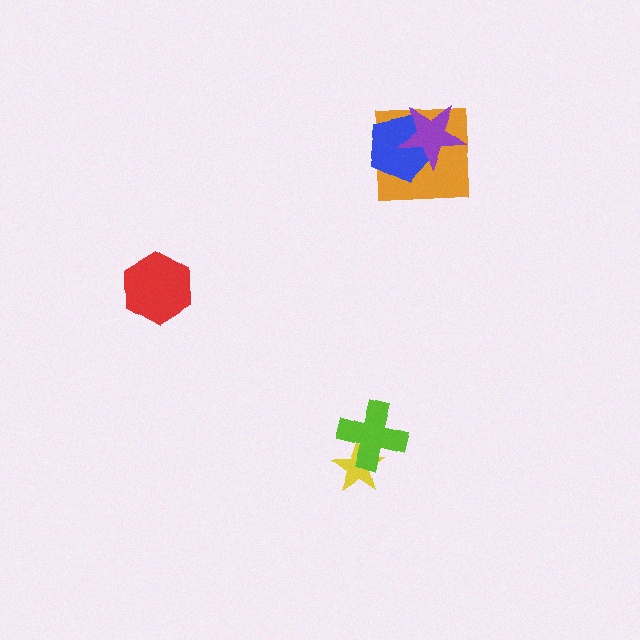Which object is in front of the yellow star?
The lime cross is in front of the yellow star.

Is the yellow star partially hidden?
Yes, it is partially covered by another shape.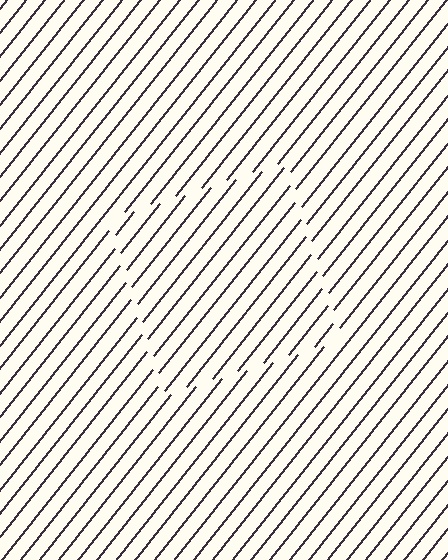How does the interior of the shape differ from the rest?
The interior of the shape contains the same grating, shifted by half a period — the contour is defined by the phase discontinuity where line-ends from the inner and outer gratings abut.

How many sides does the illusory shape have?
4 sides — the line-ends trace a square.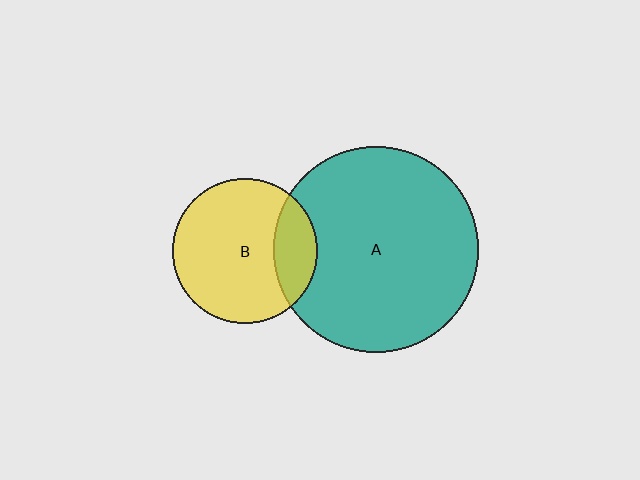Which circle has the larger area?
Circle A (teal).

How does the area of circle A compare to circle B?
Approximately 2.0 times.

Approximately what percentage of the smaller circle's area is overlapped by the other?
Approximately 20%.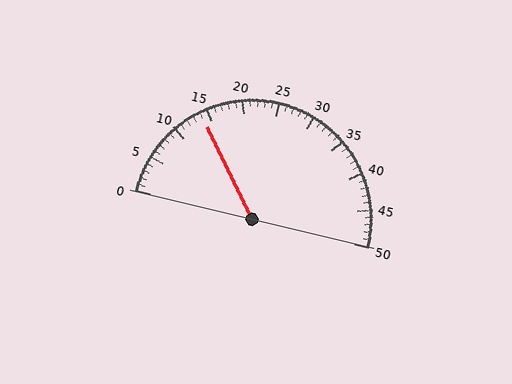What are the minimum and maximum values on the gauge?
The gauge ranges from 0 to 50.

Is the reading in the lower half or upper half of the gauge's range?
The reading is in the lower half of the range (0 to 50).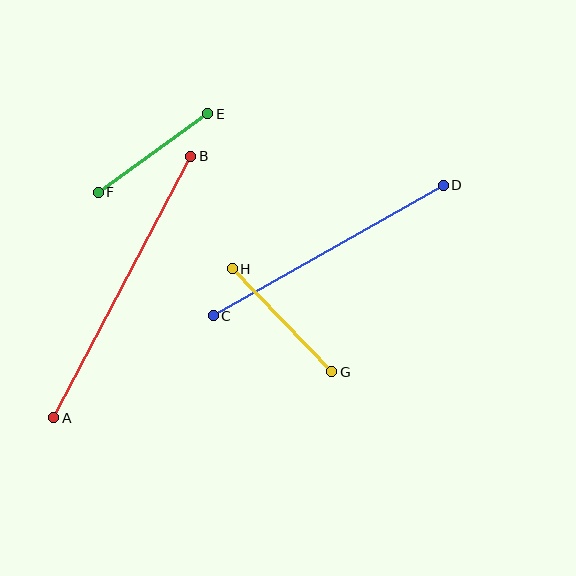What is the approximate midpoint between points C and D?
The midpoint is at approximately (328, 251) pixels.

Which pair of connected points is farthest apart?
Points A and B are farthest apart.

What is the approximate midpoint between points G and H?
The midpoint is at approximately (282, 320) pixels.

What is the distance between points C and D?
The distance is approximately 264 pixels.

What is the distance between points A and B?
The distance is approximately 295 pixels.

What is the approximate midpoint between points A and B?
The midpoint is at approximately (122, 287) pixels.